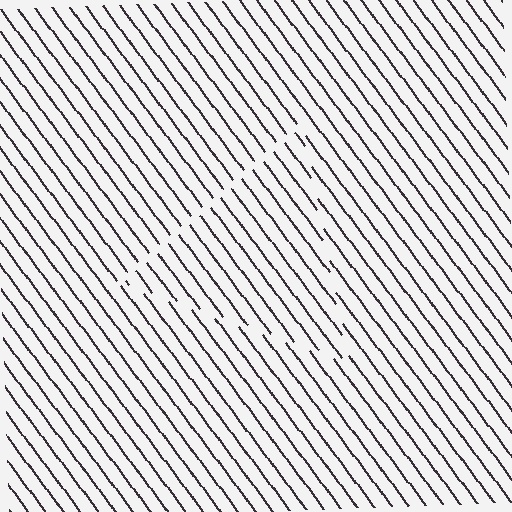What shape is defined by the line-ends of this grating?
An illusory triangle. The interior of the shape contains the same grating, shifted by half a period — the contour is defined by the phase discontinuity where line-ends from the inner and outer gratings abut.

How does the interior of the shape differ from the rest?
The interior of the shape contains the same grating, shifted by half a period — the contour is defined by the phase discontinuity where line-ends from the inner and outer gratings abut.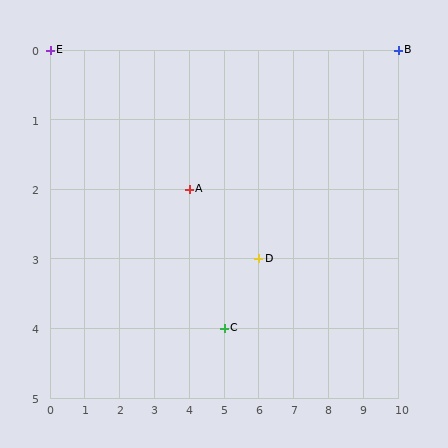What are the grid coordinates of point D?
Point D is at grid coordinates (6, 3).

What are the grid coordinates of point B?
Point B is at grid coordinates (10, 0).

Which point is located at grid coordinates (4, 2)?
Point A is at (4, 2).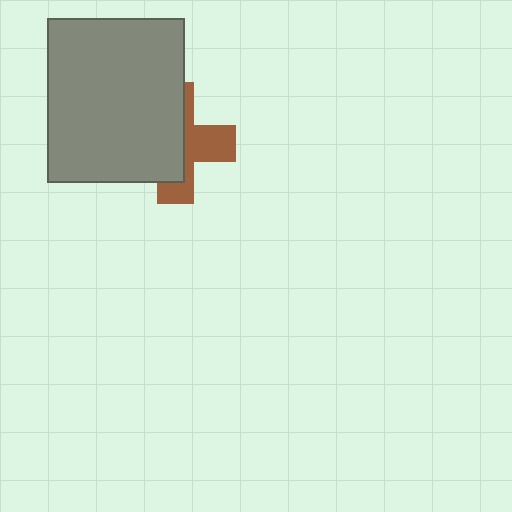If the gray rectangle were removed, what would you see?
You would see the complete brown cross.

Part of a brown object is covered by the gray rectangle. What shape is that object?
It is a cross.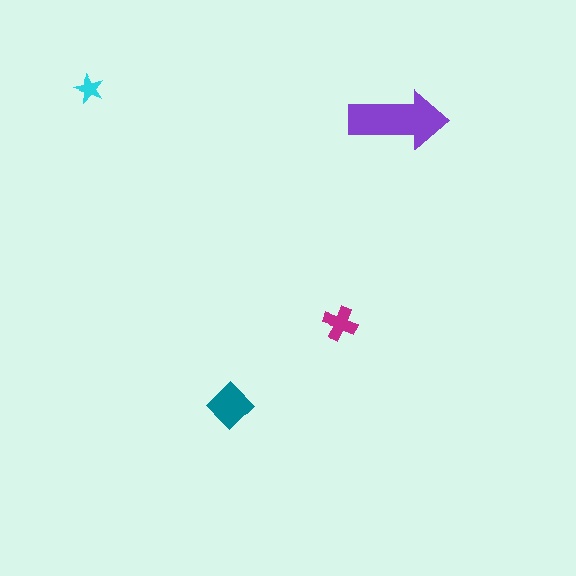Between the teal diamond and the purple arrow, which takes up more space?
The purple arrow.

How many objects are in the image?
There are 4 objects in the image.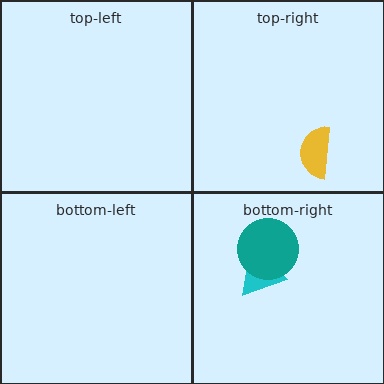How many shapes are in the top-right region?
1.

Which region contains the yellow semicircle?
The top-right region.